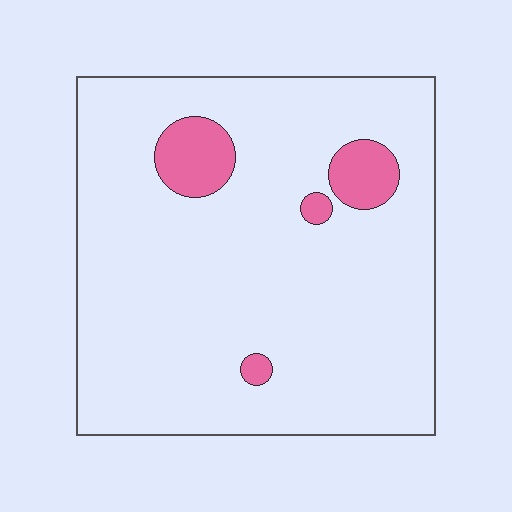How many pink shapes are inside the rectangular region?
4.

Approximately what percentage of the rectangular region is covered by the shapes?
Approximately 10%.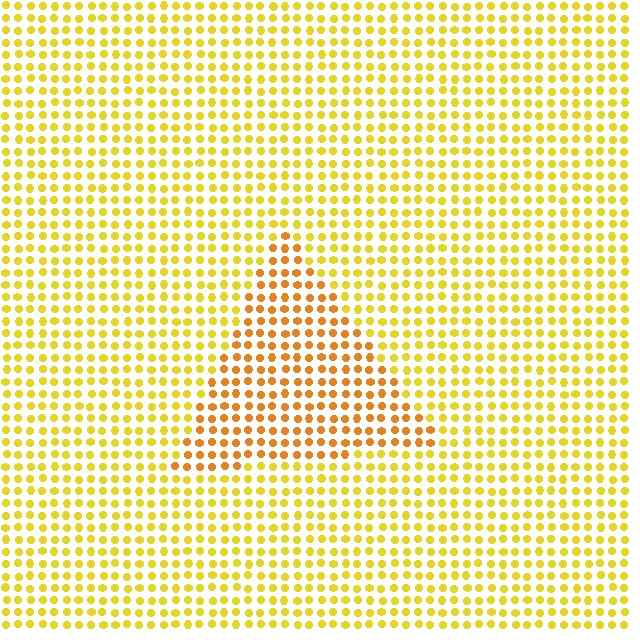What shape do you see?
I see a triangle.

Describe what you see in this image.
The image is filled with small yellow elements in a uniform arrangement. A triangle-shaped region is visible where the elements are tinted to a slightly different hue, forming a subtle color boundary.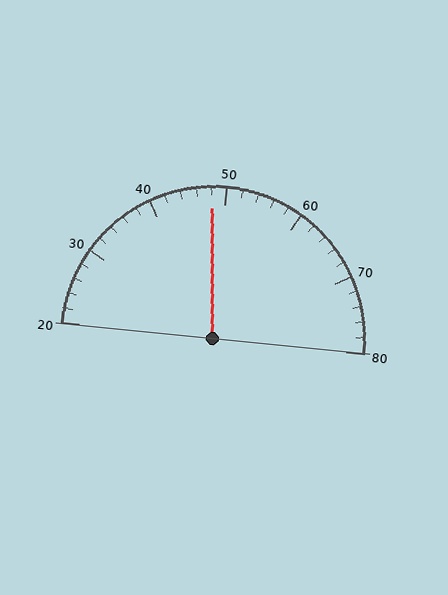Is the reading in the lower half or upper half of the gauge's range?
The reading is in the lower half of the range (20 to 80).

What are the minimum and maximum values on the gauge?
The gauge ranges from 20 to 80.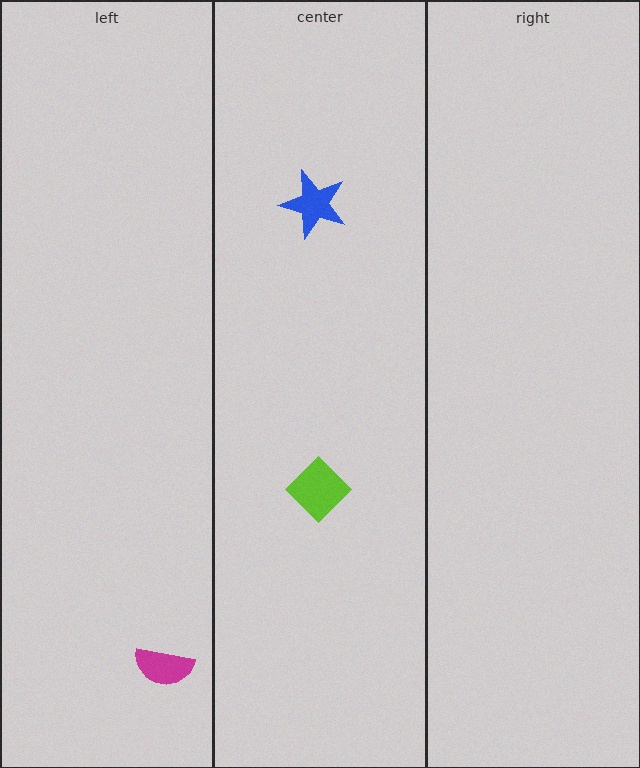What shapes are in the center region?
The blue star, the lime diamond.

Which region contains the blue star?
The center region.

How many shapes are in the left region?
1.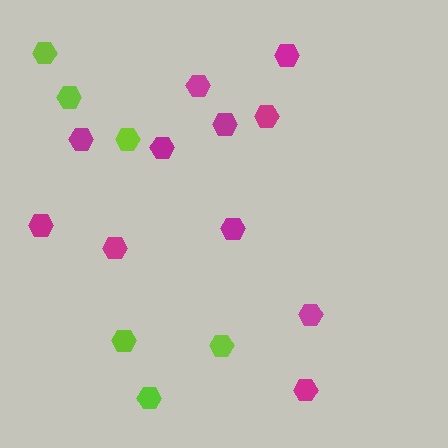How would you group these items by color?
There are 2 groups: one group of lime hexagons (6) and one group of magenta hexagons (11).